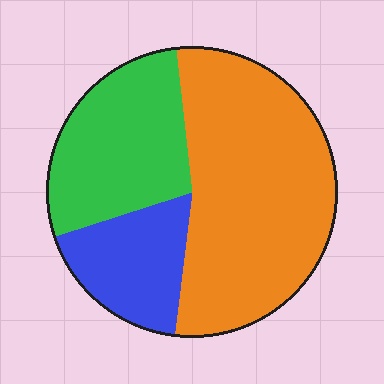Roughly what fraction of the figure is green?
Green takes up between a quarter and a half of the figure.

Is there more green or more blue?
Green.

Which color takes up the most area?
Orange, at roughly 55%.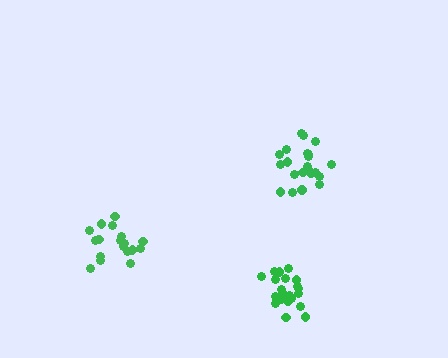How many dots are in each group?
Group 1: 21 dots, Group 2: 21 dots, Group 3: 18 dots (60 total).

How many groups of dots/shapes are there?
There are 3 groups.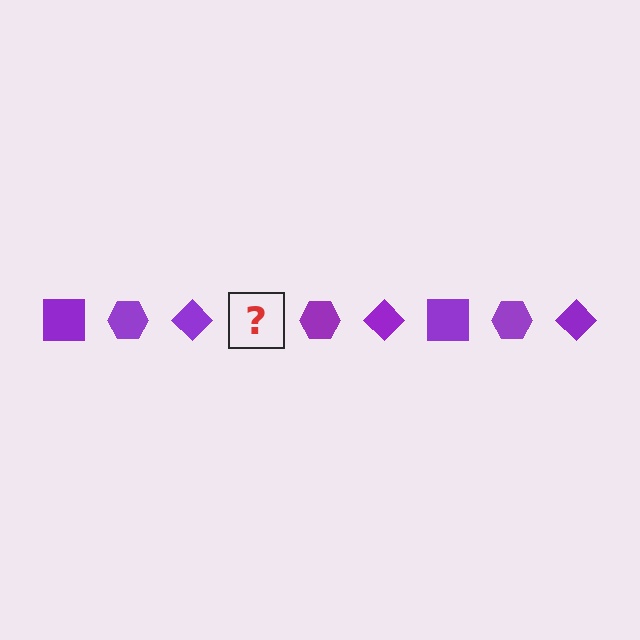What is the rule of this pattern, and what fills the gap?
The rule is that the pattern cycles through square, hexagon, diamond shapes in purple. The gap should be filled with a purple square.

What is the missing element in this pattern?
The missing element is a purple square.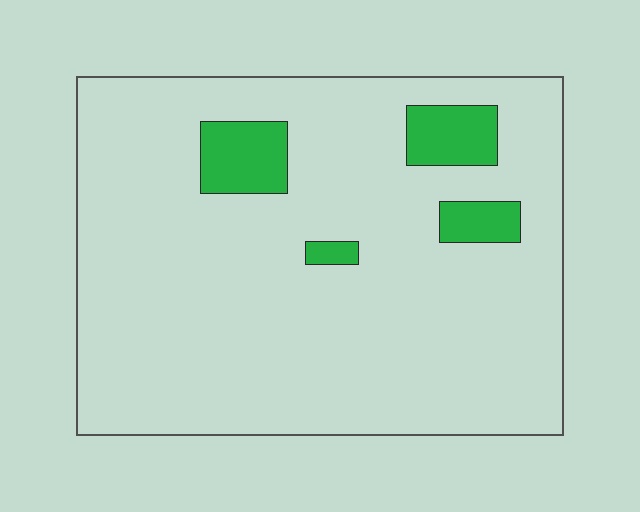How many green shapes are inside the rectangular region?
4.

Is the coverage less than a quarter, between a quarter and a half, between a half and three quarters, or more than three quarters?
Less than a quarter.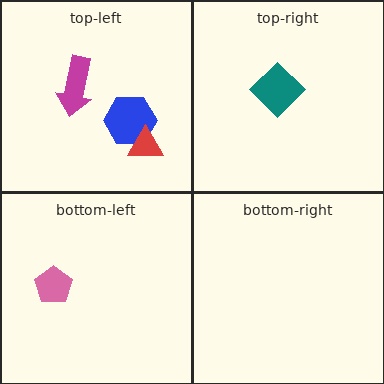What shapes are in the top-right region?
The teal diamond.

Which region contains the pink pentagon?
The bottom-left region.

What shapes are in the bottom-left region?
The pink pentagon.